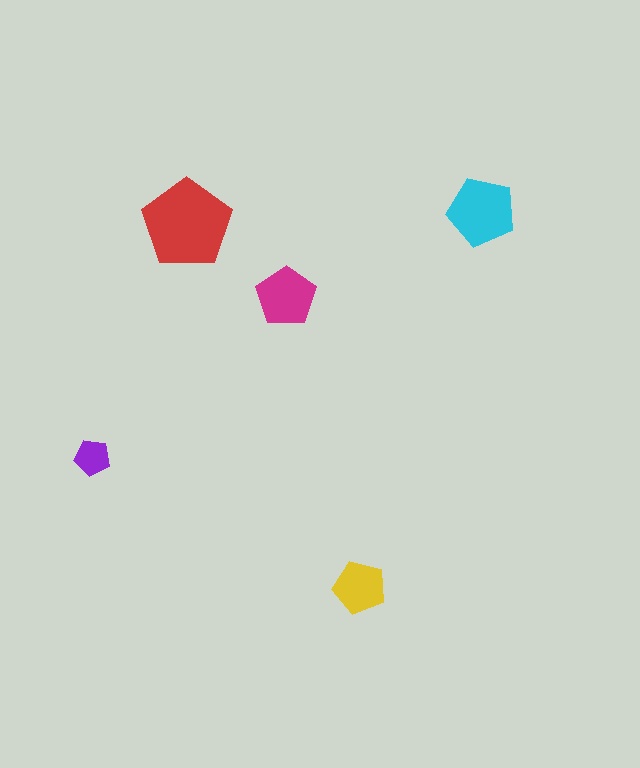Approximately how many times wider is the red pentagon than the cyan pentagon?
About 1.5 times wider.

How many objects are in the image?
There are 5 objects in the image.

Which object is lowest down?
The yellow pentagon is bottommost.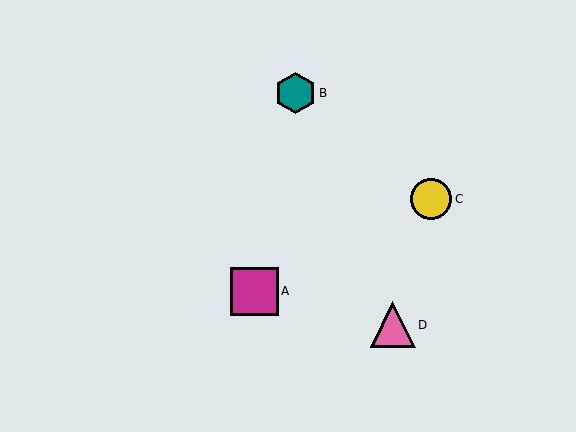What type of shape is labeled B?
Shape B is a teal hexagon.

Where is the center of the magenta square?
The center of the magenta square is at (254, 291).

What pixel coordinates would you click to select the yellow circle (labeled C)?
Click at (431, 199) to select the yellow circle C.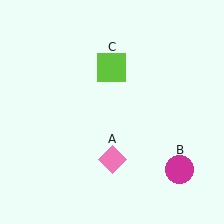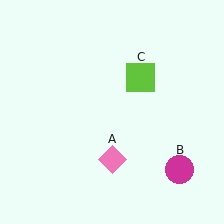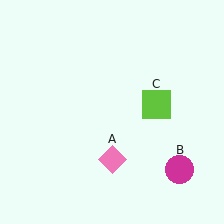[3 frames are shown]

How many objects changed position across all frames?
1 object changed position: lime square (object C).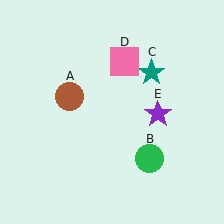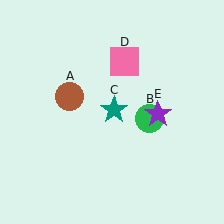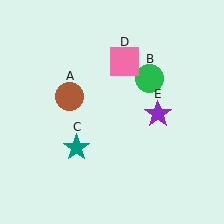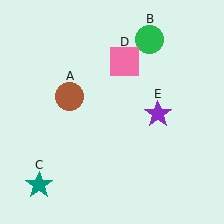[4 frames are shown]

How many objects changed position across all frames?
2 objects changed position: green circle (object B), teal star (object C).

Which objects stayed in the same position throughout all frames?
Brown circle (object A) and pink square (object D) and purple star (object E) remained stationary.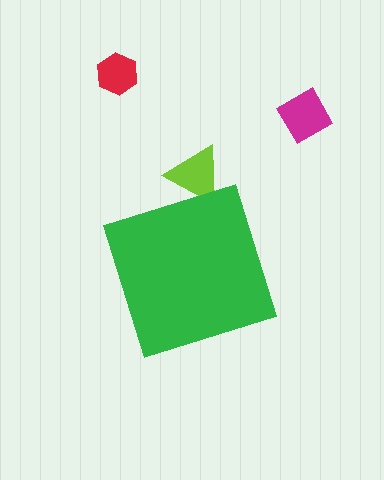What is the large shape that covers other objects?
A green diamond.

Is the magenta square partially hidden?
No, the magenta square is fully visible.